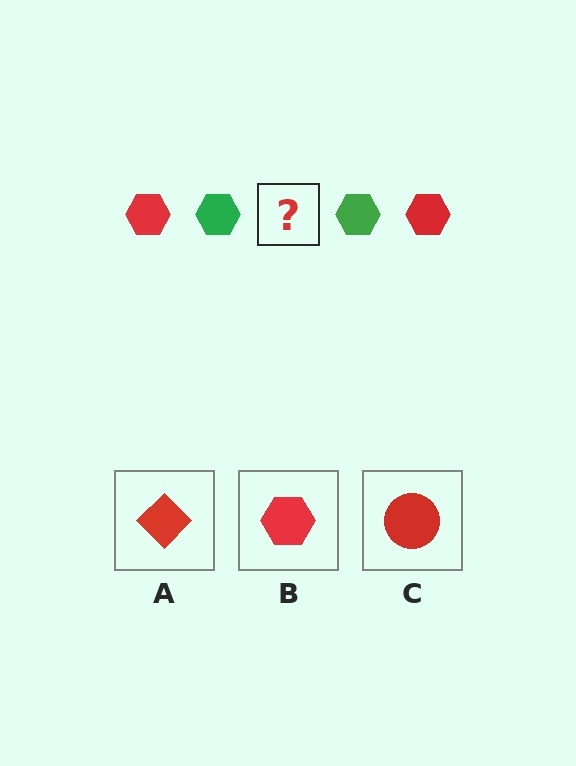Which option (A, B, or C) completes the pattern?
B.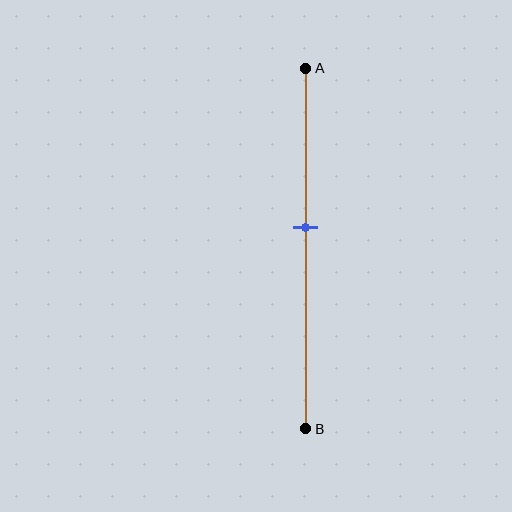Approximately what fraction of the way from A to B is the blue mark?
The blue mark is approximately 45% of the way from A to B.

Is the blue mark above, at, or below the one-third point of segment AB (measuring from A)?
The blue mark is below the one-third point of segment AB.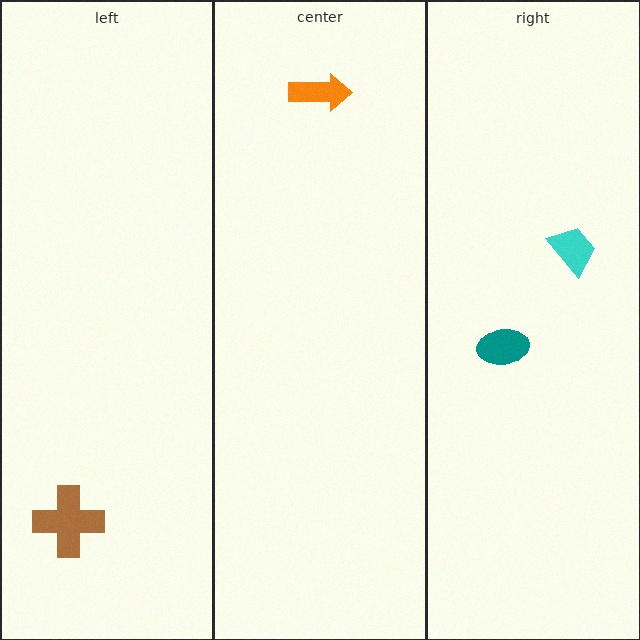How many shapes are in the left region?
1.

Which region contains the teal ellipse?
The right region.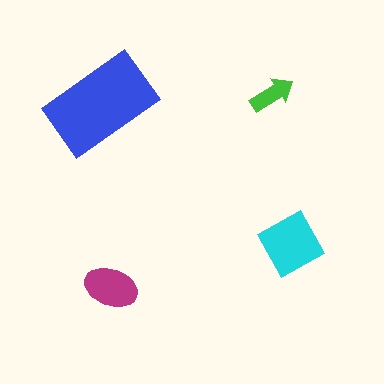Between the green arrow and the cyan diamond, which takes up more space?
The cyan diamond.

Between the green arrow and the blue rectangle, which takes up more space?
The blue rectangle.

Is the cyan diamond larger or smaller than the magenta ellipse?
Larger.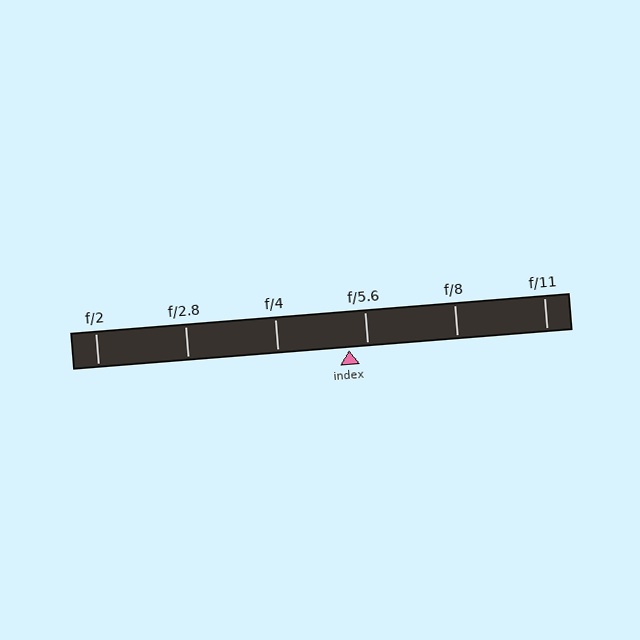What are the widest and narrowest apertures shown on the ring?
The widest aperture shown is f/2 and the narrowest is f/11.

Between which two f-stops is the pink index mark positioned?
The index mark is between f/4 and f/5.6.